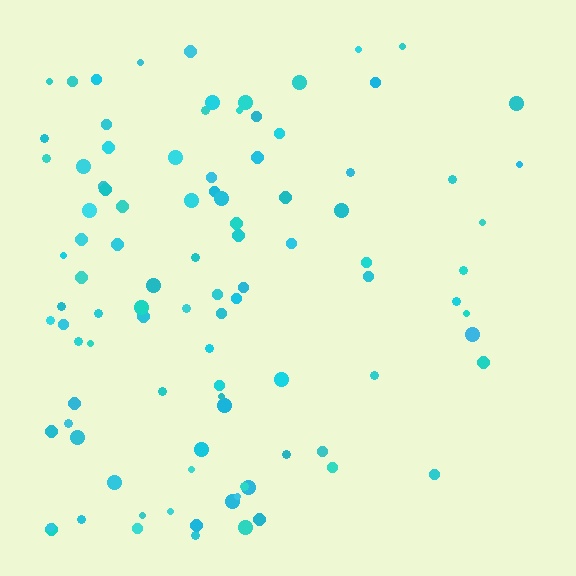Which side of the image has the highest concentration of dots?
The left.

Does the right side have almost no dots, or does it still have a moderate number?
Still a moderate number, just noticeably fewer than the left.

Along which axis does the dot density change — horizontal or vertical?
Horizontal.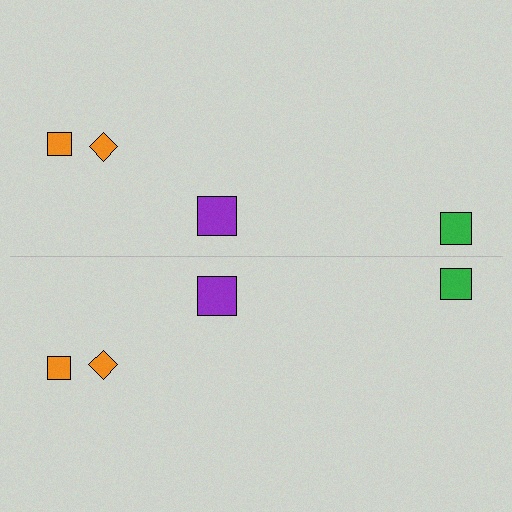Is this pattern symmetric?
Yes, this pattern has bilateral (reflection) symmetry.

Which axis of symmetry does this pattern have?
The pattern has a horizontal axis of symmetry running through the center of the image.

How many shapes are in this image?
There are 8 shapes in this image.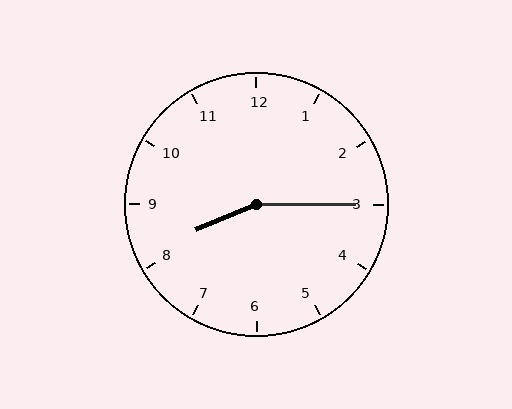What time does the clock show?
8:15.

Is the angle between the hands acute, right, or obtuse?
It is obtuse.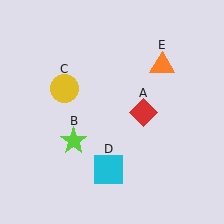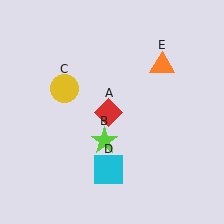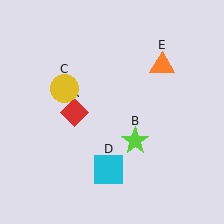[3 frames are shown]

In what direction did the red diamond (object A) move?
The red diamond (object A) moved left.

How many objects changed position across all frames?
2 objects changed position: red diamond (object A), lime star (object B).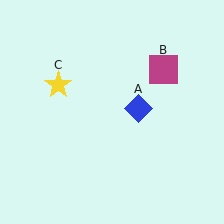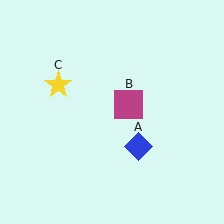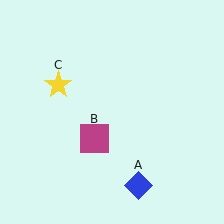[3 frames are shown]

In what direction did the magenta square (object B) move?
The magenta square (object B) moved down and to the left.